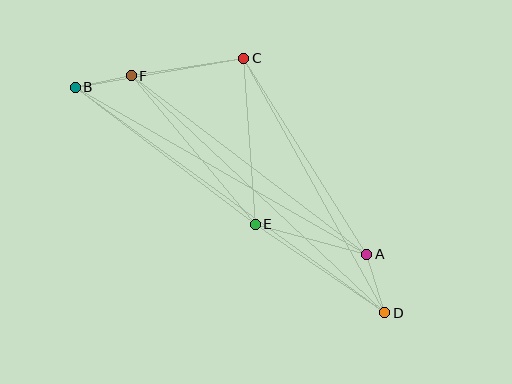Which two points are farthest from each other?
Points B and D are farthest from each other.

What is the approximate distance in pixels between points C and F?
The distance between C and F is approximately 114 pixels.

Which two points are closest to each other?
Points B and F are closest to each other.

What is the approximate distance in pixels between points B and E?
The distance between B and E is approximately 226 pixels.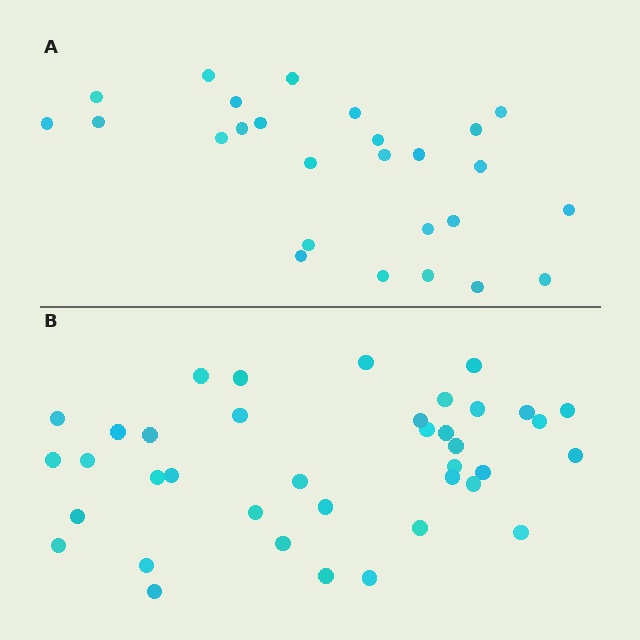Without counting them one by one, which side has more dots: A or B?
Region B (the bottom region) has more dots.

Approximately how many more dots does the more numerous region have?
Region B has roughly 12 or so more dots than region A.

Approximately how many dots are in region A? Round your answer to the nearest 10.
About 30 dots. (The exact count is 26, which rounds to 30.)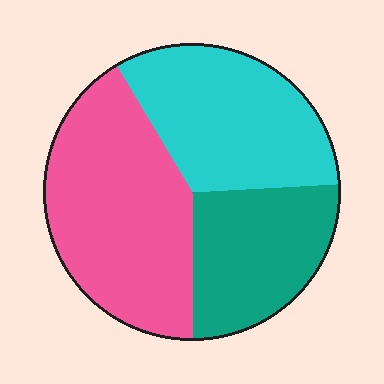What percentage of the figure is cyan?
Cyan covers roughly 35% of the figure.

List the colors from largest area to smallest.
From largest to smallest: pink, cyan, teal.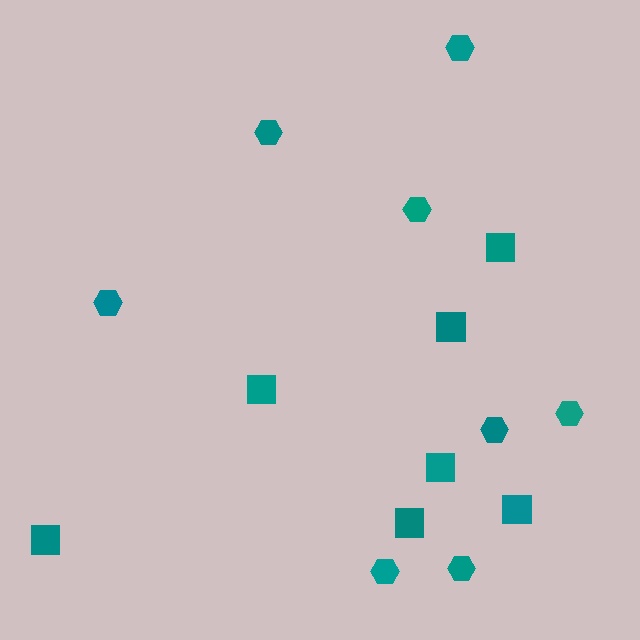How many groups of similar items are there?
There are 2 groups: one group of squares (7) and one group of hexagons (8).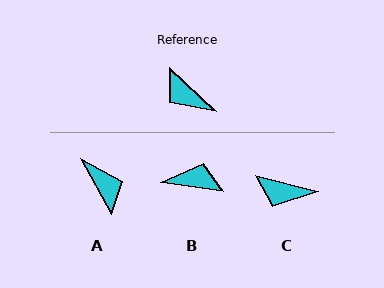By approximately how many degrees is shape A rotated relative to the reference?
Approximately 162 degrees counter-clockwise.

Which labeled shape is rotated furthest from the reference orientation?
A, about 162 degrees away.